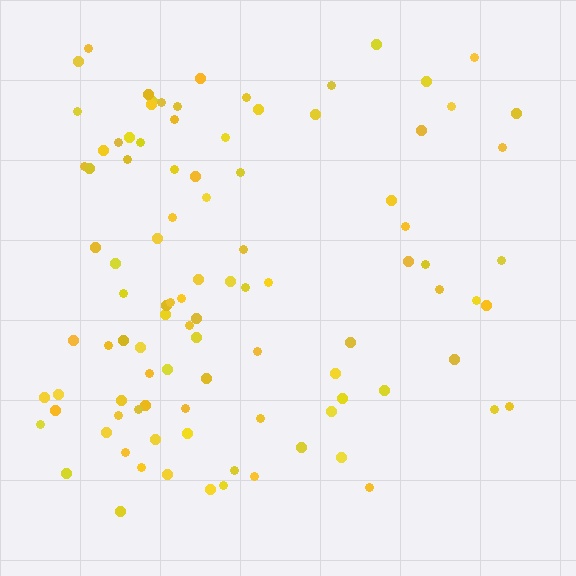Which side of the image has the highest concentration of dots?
The left.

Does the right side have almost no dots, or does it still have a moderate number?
Still a moderate number, just noticeably fewer than the left.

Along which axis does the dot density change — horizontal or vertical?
Horizontal.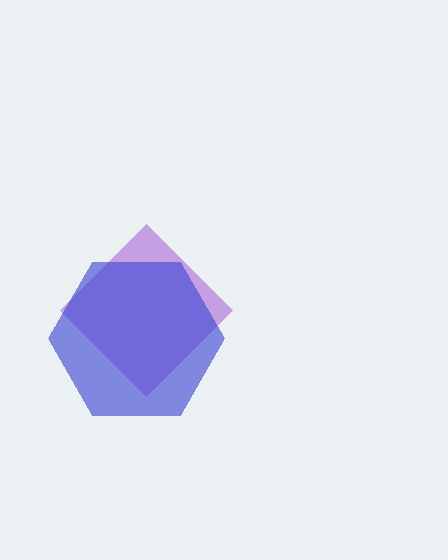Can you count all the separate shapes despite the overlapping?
Yes, there are 2 separate shapes.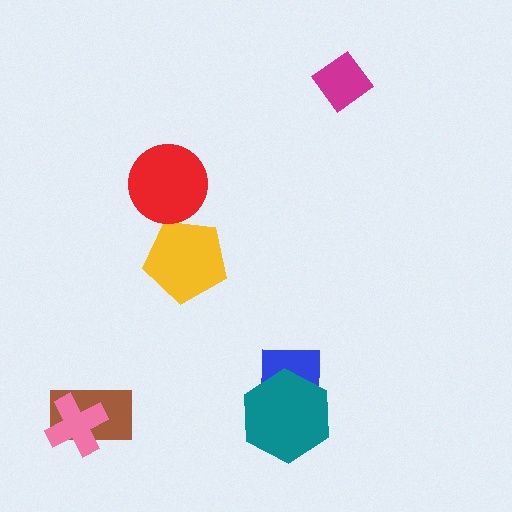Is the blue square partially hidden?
Yes, it is partially covered by another shape.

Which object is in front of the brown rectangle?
The pink cross is in front of the brown rectangle.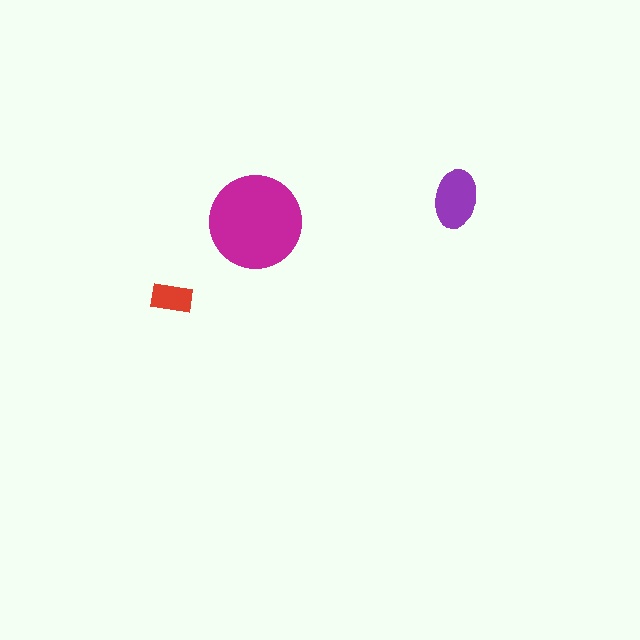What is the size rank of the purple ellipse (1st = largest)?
2nd.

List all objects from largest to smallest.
The magenta circle, the purple ellipse, the red rectangle.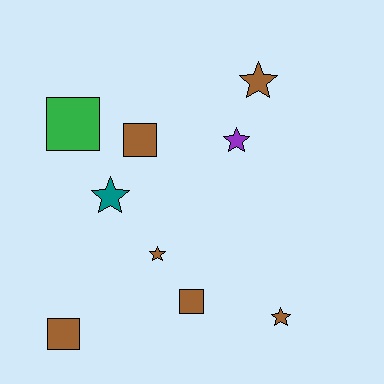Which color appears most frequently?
Brown, with 6 objects.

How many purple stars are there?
There is 1 purple star.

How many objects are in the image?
There are 9 objects.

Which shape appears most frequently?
Star, with 5 objects.